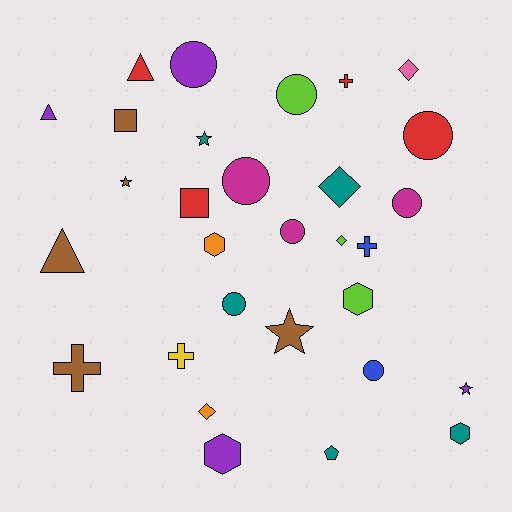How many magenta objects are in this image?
There are 3 magenta objects.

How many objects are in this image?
There are 30 objects.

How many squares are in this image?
There are 2 squares.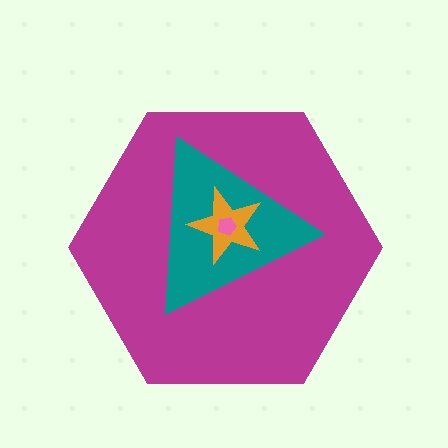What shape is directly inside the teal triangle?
The orange star.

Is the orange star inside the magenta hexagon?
Yes.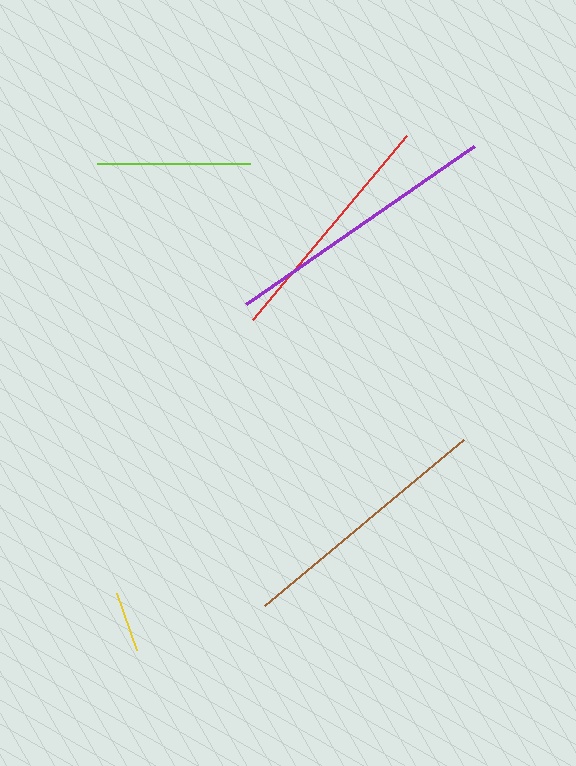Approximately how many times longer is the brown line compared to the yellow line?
The brown line is approximately 4.3 times the length of the yellow line.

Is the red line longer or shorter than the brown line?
The brown line is longer than the red line.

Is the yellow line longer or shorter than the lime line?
The lime line is longer than the yellow line.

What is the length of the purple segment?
The purple segment is approximately 277 pixels long.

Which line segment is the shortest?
The yellow line is the shortest at approximately 61 pixels.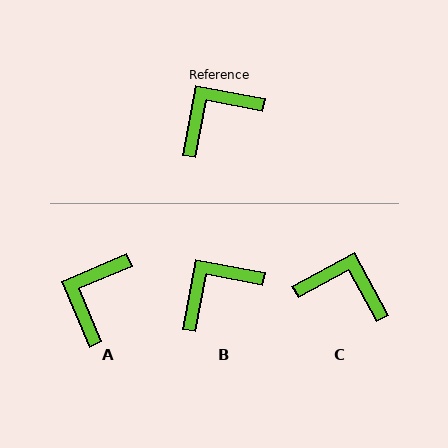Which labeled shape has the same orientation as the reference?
B.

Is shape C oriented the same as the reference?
No, it is off by about 51 degrees.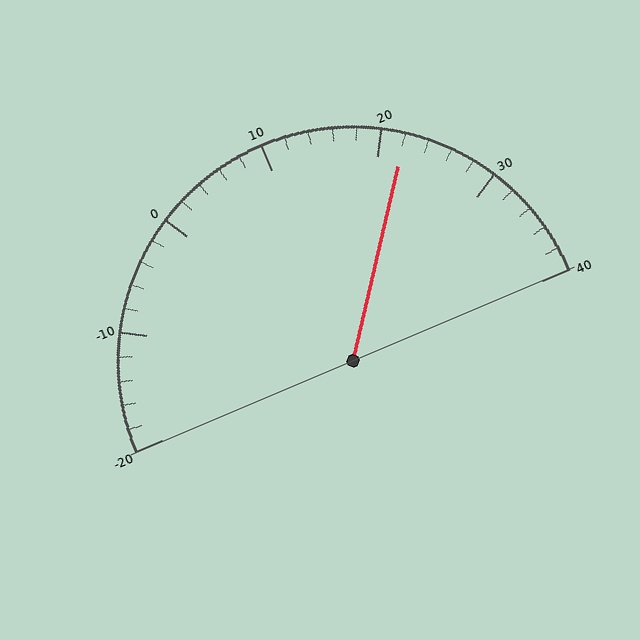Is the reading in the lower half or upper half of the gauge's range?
The reading is in the upper half of the range (-20 to 40).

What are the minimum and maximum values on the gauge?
The gauge ranges from -20 to 40.